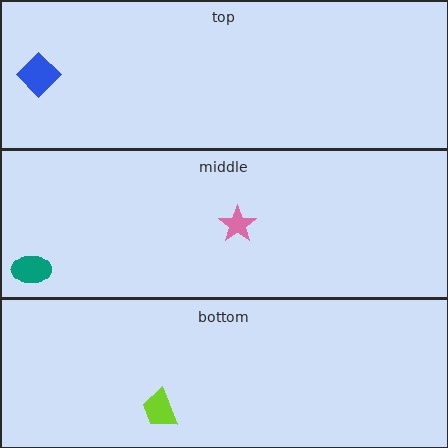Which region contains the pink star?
The middle region.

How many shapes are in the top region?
1.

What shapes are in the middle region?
The teal ellipse, the pink star.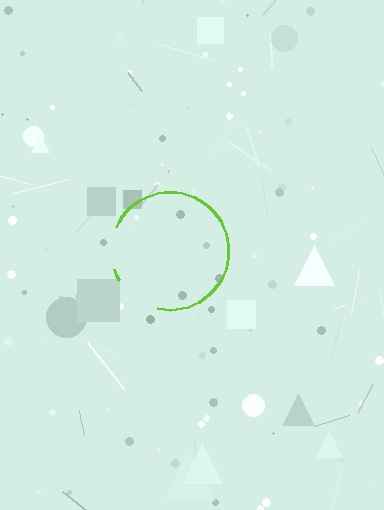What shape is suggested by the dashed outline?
The dashed outline suggests a circle.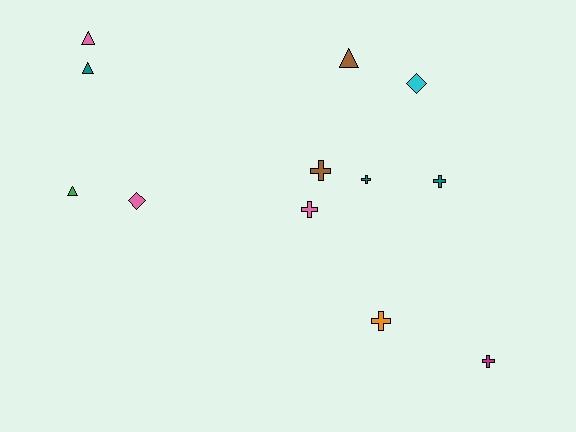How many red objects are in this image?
There are no red objects.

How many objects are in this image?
There are 12 objects.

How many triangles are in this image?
There are 4 triangles.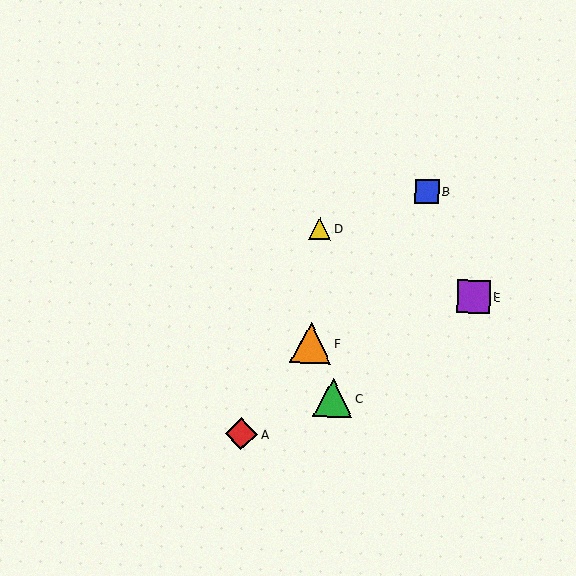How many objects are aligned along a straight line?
3 objects (A, B, F) are aligned along a straight line.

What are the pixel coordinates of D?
Object D is at (320, 229).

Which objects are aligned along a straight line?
Objects A, B, F are aligned along a straight line.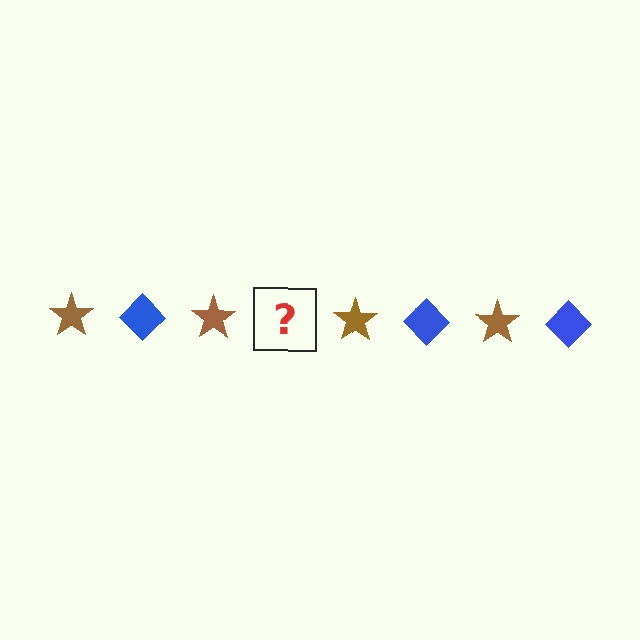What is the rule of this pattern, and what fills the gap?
The rule is that the pattern alternates between brown star and blue diamond. The gap should be filled with a blue diamond.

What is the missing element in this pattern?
The missing element is a blue diamond.